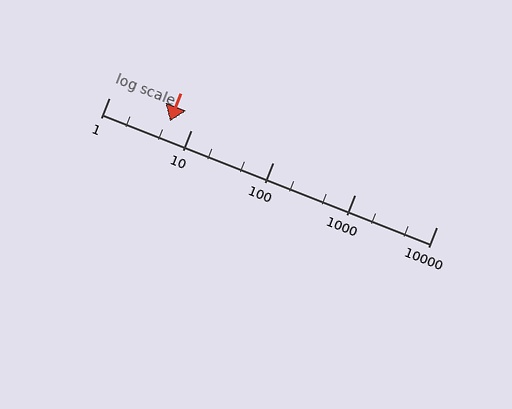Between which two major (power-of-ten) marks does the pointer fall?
The pointer is between 1 and 10.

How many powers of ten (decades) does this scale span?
The scale spans 4 decades, from 1 to 10000.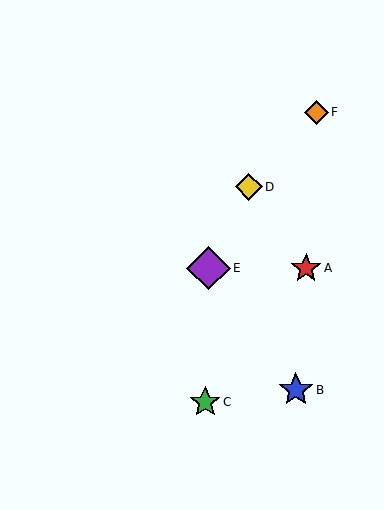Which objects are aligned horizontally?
Objects A, E are aligned horizontally.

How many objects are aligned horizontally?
2 objects (A, E) are aligned horizontally.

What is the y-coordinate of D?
Object D is at y≈187.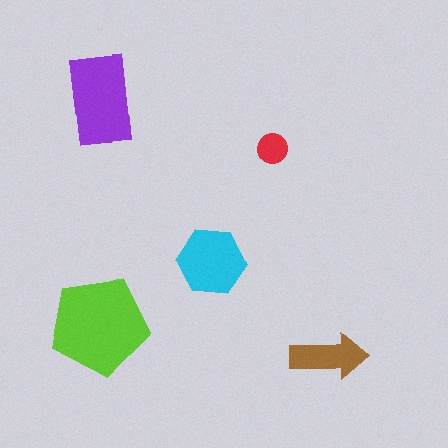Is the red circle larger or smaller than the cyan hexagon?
Smaller.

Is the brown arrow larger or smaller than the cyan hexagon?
Smaller.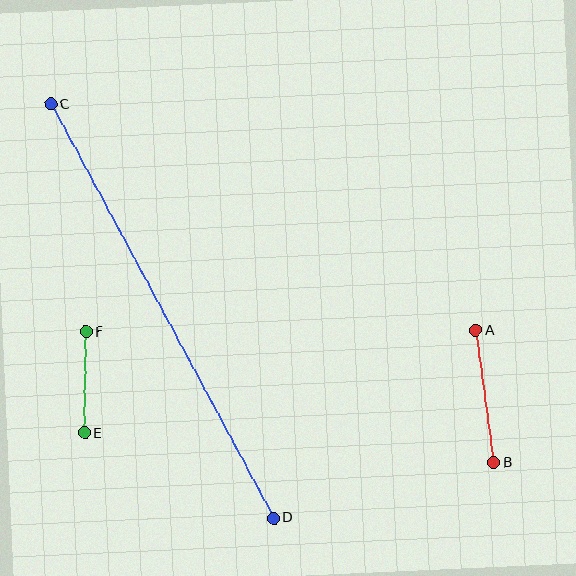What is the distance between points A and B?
The distance is approximately 133 pixels.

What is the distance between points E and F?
The distance is approximately 102 pixels.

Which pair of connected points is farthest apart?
Points C and D are farthest apart.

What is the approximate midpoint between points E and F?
The midpoint is at approximately (85, 382) pixels.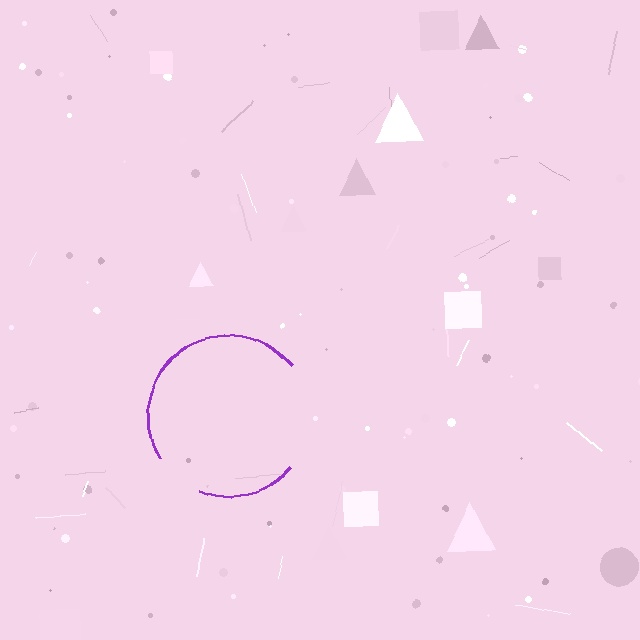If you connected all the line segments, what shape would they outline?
They would outline a circle.